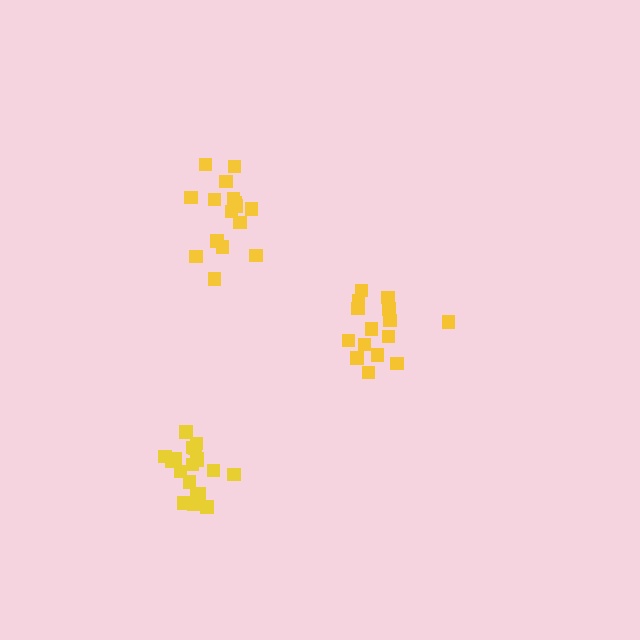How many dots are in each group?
Group 1: 16 dots, Group 2: 16 dots, Group 3: 19 dots (51 total).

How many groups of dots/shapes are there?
There are 3 groups.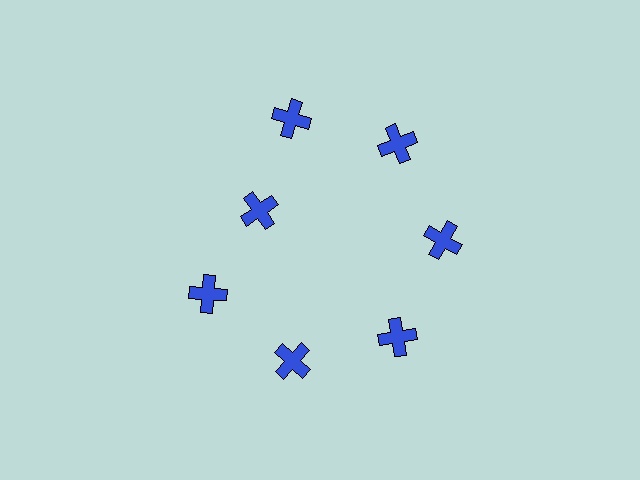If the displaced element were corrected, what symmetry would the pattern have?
It would have 7-fold rotational symmetry — the pattern would map onto itself every 51 degrees.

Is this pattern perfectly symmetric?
No. The 7 blue crosses are arranged in a ring, but one element near the 10 o'clock position is pulled inward toward the center, breaking the 7-fold rotational symmetry.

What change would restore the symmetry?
The symmetry would be restored by moving it outward, back onto the ring so that all 7 crosses sit at equal angles and equal distance from the center.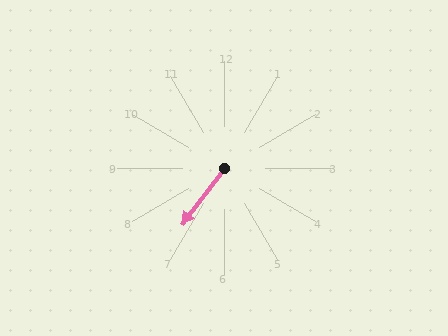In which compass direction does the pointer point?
Southwest.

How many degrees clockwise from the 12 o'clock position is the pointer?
Approximately 217 degrees.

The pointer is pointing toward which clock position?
Roughly 7 o'clock.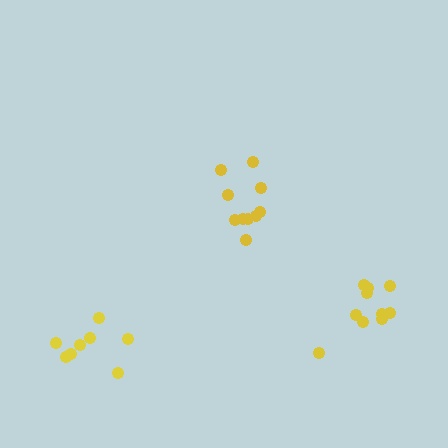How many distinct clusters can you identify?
There are 3 distinct clusters.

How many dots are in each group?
Group 1: 10 dots, Group 2: 10 dots, Group 3: 8 dots (28 total).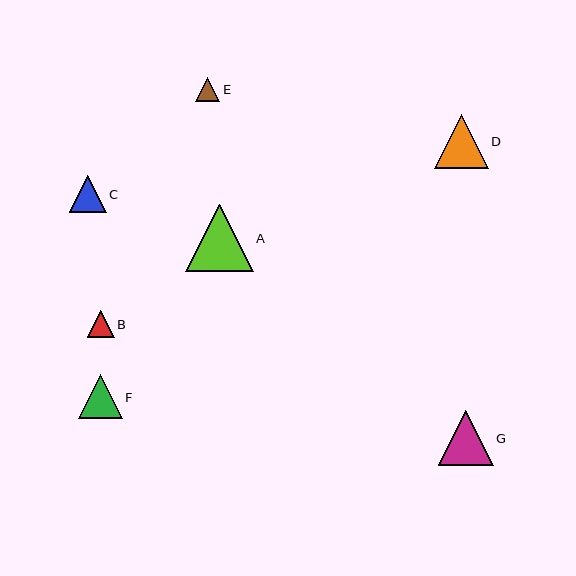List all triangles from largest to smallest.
From largest to smallest: A, G, D, F, C, B, E.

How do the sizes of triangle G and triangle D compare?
Triangle G and triangle D are approximately the same size.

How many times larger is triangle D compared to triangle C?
Triangle D is approximately 1.4 times the size of triangle C.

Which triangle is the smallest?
Triangle E is the smallest with a size of approximately 24 pixels.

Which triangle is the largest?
Triangle A is the largest with a size of approximately 68 pixels.